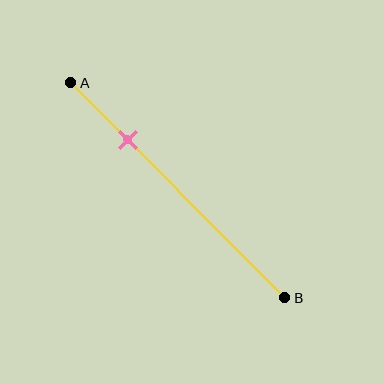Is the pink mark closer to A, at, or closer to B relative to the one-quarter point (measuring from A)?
The pink mark is approximately at the one-quarter point of segment AB.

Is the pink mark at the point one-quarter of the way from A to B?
Yes, the mark is approximately at the one-quarter point.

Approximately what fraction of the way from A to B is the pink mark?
The pink mark is approximately 25% of the way from A to B.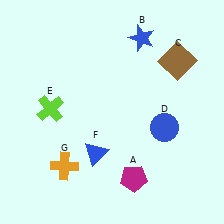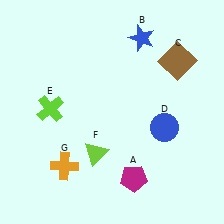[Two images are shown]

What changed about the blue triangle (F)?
In Image 1, F is blue. In Image 2, it changed to lime.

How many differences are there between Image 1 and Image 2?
There is 1 difference between the two images.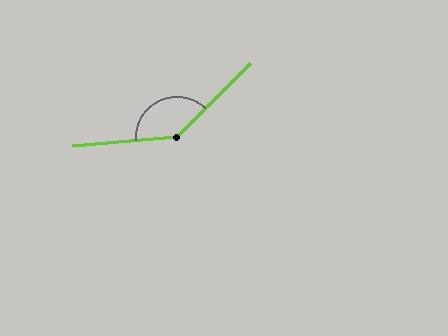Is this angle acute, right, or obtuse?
It is obtuse.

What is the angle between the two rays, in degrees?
Approximately 140 degrees.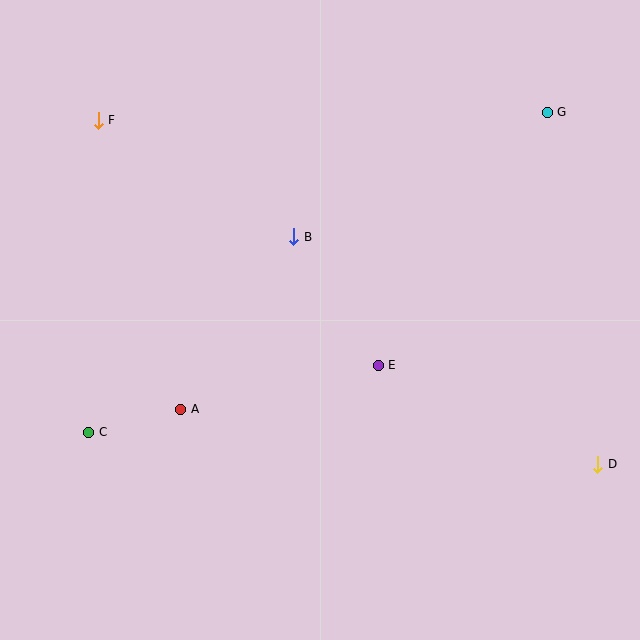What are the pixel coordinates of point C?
Point C is at (89, 432).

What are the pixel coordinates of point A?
Point A is at (181, 409).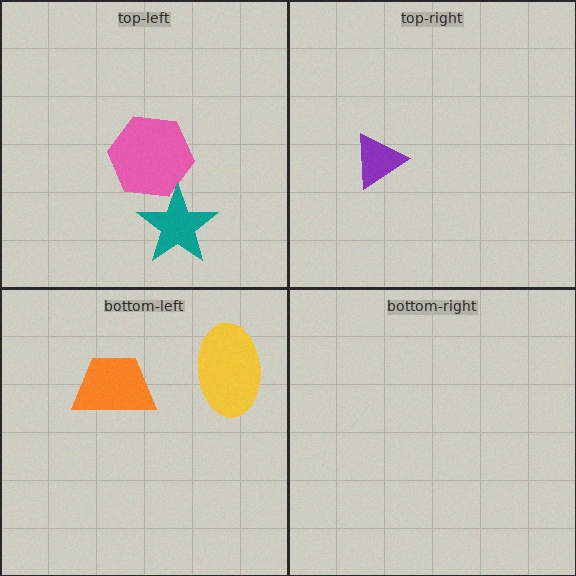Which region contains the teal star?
The top-left region.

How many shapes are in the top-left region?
2.